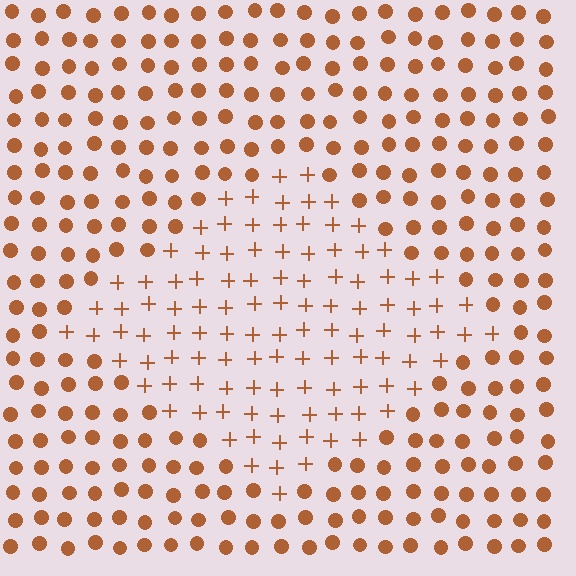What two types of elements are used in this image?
The image uses plus signs inside the diamond region and circles outside it.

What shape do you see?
I see a diamond.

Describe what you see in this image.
The image is filled with small brown elements arranged in a uniform grid. A diamond-shaped region contains plus signs, while the surrounding area contains circles. The boundary is defined purely by the change in element shape.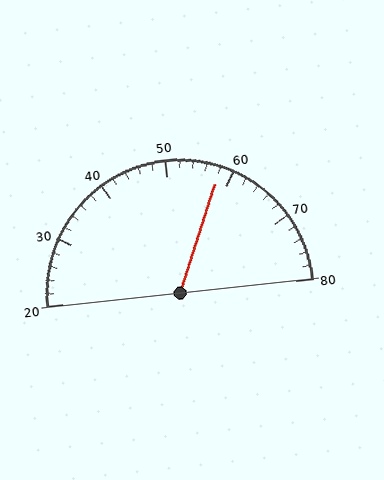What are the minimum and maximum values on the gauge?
The gauge ranges from 20 to 80.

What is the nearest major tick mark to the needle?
The nearest major tick mark is 60.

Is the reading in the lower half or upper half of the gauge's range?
The reading is in the upper half of the range (20 to 80).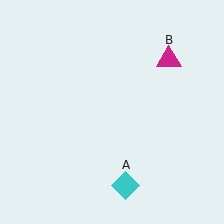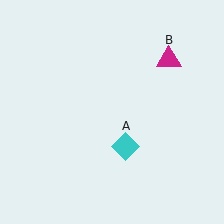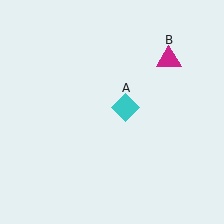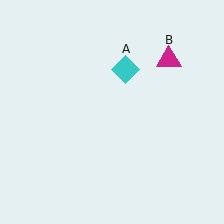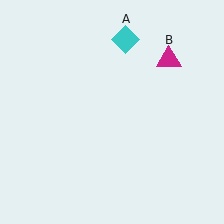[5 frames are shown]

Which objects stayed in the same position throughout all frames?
Magenta triangle (object B) remained stationary.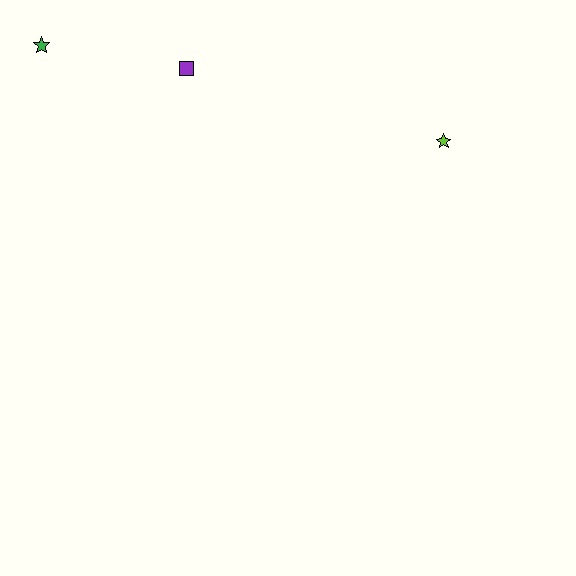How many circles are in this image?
There are no circles.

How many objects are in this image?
There are 3 objects.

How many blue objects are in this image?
There are no blue objects.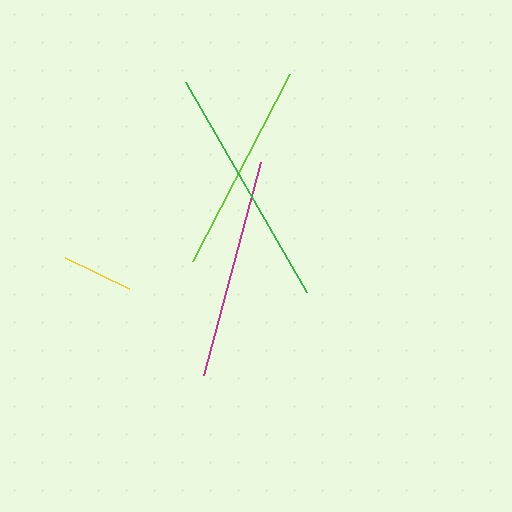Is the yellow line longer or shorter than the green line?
The green line is longer than the yellow line.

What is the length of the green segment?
The green segment is approximately 242 pixels long.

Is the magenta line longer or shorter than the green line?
The green line is longer than the magenta line.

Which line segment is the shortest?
The yellow line is the shortest at approximately 70 pixels.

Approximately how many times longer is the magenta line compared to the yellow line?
The magenta line is approximately 3.1 times the length of the yellow line.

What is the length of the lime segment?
The lime segment is approximately 210 pixels long.